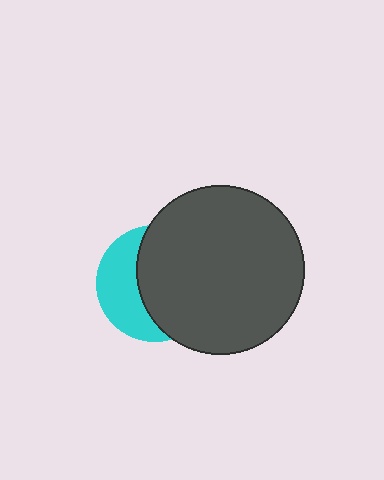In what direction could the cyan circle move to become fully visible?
The cyan circle could move left. That would shift it out from behind the dark gray circle entirely.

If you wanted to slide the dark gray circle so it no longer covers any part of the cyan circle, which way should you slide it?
Slide it right — that is the most direct way to separate the two shapes.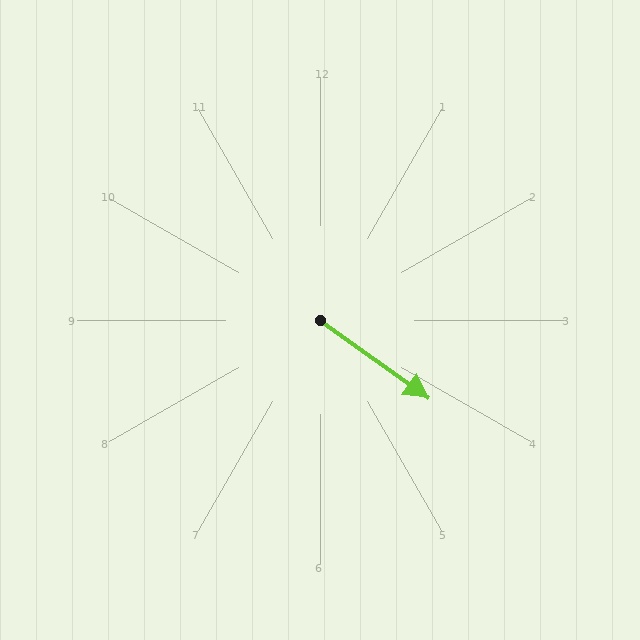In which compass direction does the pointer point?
Southeast.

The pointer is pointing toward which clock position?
Roughly 4 o'clock.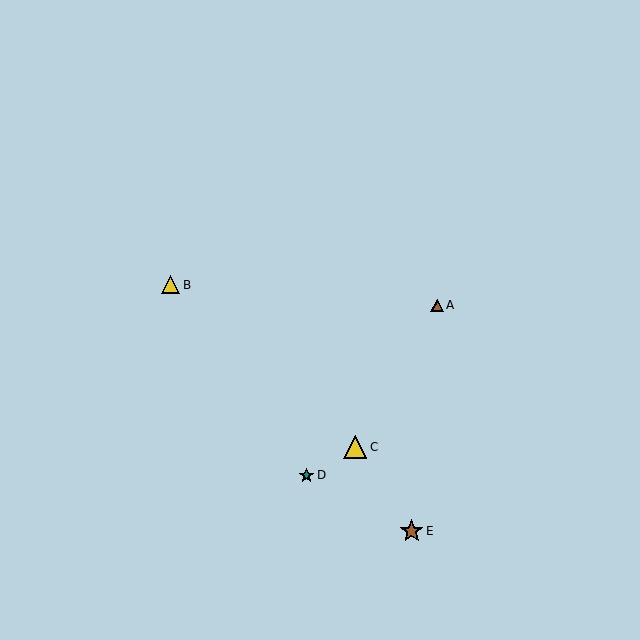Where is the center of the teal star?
The center of the teal star is at (306, 475).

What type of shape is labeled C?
Shape C is a yellow triangle.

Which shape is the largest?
The brown star (labeled E) is the largest.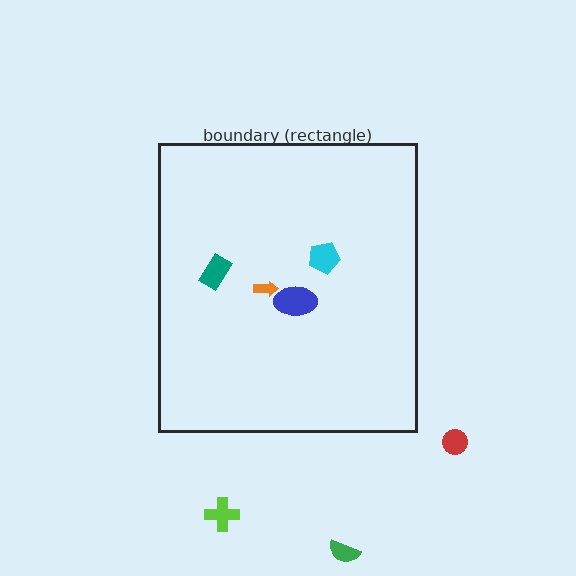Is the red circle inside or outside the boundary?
Outside.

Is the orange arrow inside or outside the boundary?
Inside.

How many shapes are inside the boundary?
4 inside, 3 outside.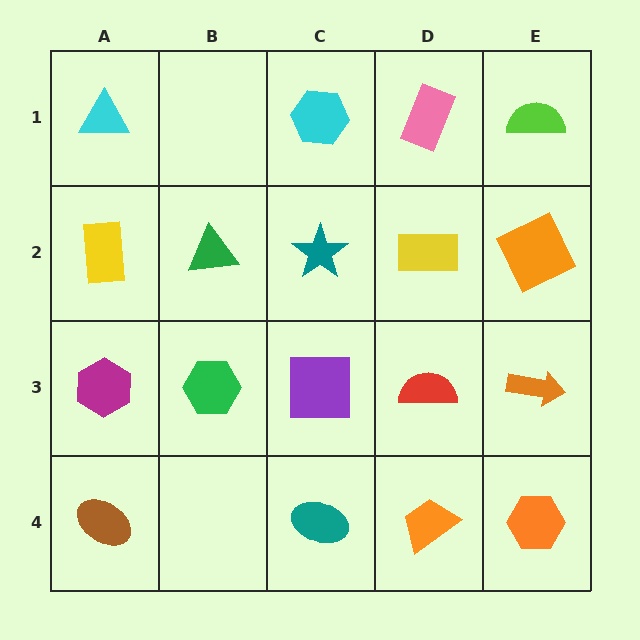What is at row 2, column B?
A green triangle.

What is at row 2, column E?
An orange square.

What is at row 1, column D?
A pink rectangle.